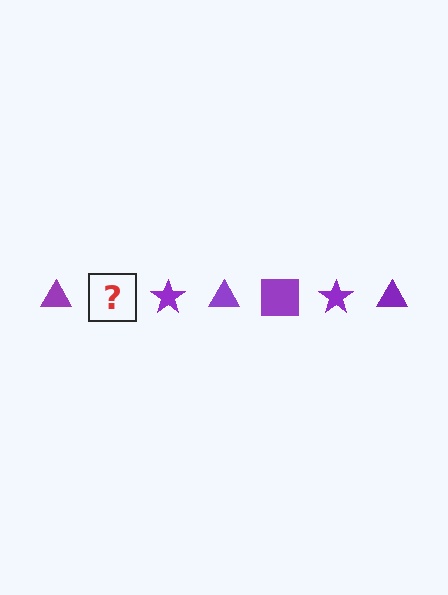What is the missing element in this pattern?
The missing element is a purple square.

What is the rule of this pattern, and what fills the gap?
The rule is that the pattern cycles through triangle, square, star shapes in purple. The gap should be filled with a purple square.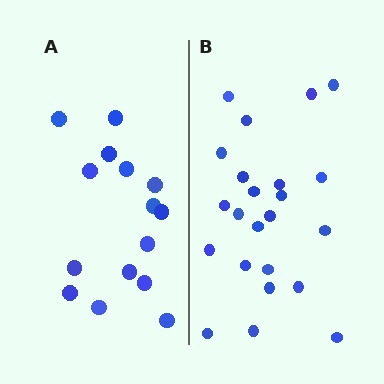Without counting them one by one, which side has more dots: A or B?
Region B (the right region) has more dots.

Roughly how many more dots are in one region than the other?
Region B has roughly 8 or so more dots than region A.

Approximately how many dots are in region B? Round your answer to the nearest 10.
About 20 dots. (The exact count is 23, which rounds to 20.)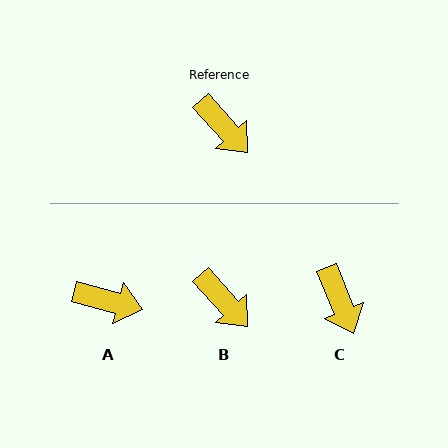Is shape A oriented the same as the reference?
No, it is off by about 33 degrees.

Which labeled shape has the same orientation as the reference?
B.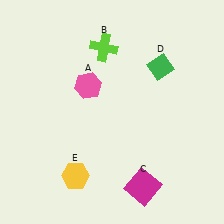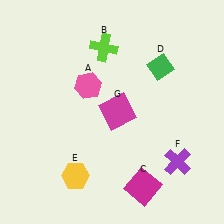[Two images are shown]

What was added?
A purple cross (F), a magenta square (G) were added in Image 2.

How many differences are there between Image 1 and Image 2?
There are 2 differences between the two images.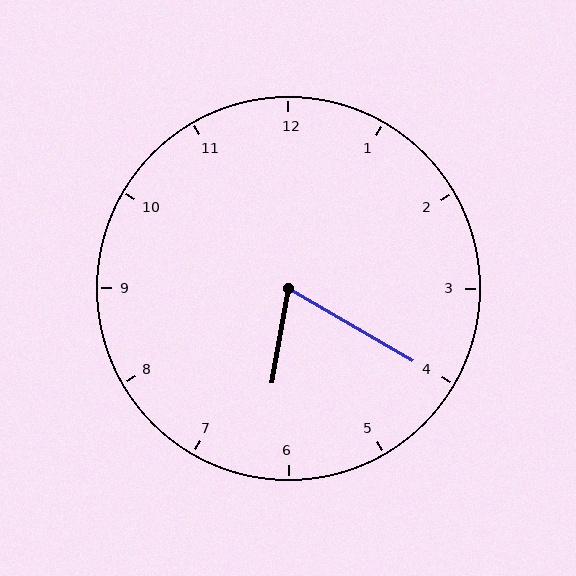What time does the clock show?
6:20.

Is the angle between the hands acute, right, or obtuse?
It is acute.